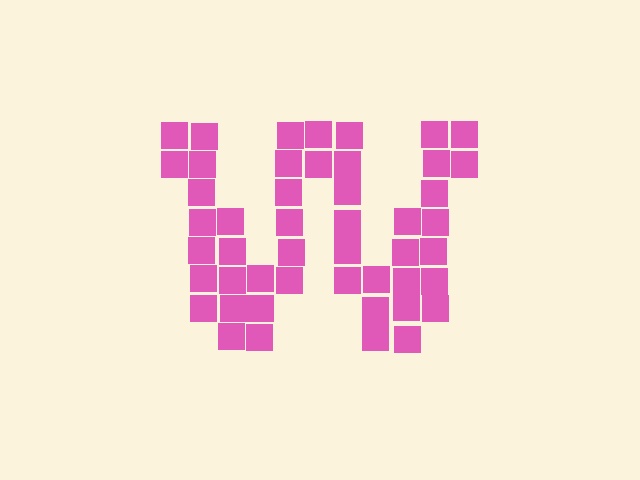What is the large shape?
The large shape is the letter W.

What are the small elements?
The small elements are squares.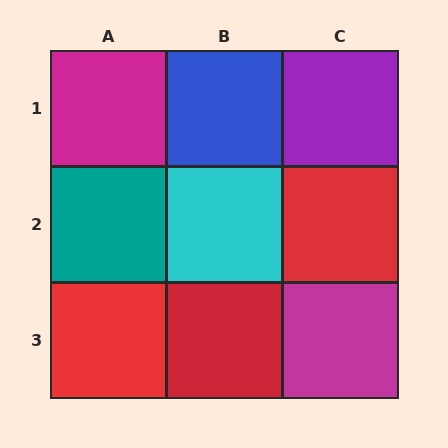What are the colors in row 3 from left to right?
Red, red, magenta.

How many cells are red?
3 cells are red.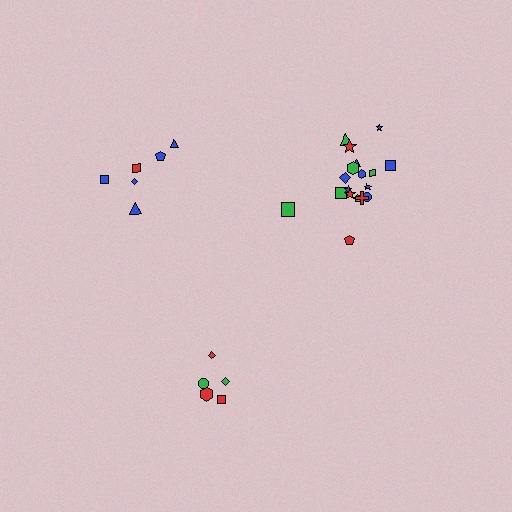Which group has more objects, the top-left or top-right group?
The top-right group.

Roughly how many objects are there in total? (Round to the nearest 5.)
Roughly 30 objects in total.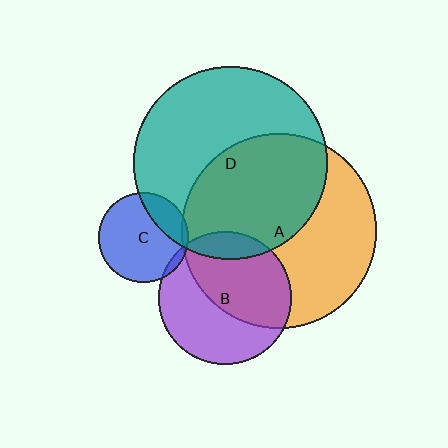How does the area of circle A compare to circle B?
Approximately 2.2 times.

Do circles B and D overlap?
Yes.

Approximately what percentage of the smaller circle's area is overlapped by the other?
Approximately 10%.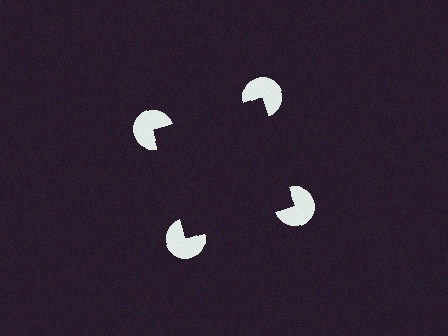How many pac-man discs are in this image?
There are 4 — one at each vertex of the illusory square.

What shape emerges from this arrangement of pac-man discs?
An illusory square — its edges are inferred from the aligned wedge cuts in the pac-man discs, not physically drawn.